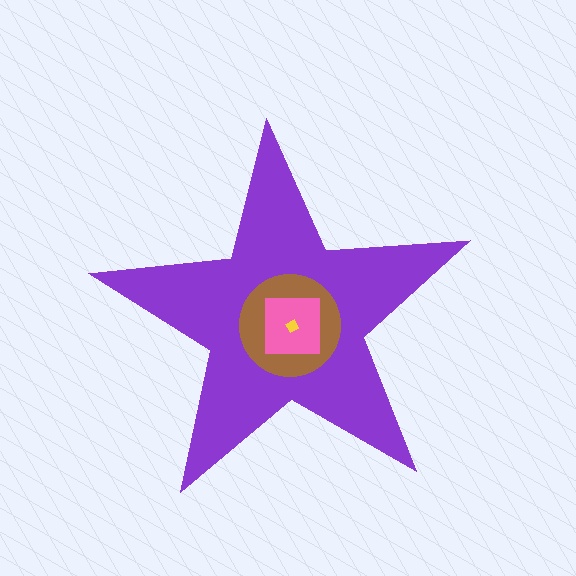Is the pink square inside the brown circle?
Yes.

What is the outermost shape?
The purple star.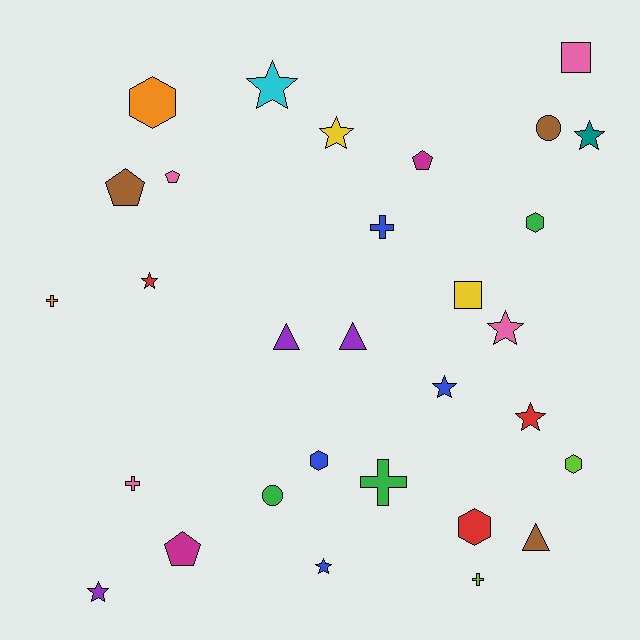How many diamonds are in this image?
There are no diamonds.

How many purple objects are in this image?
There are 3 purple objects.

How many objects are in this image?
There are 30 objects.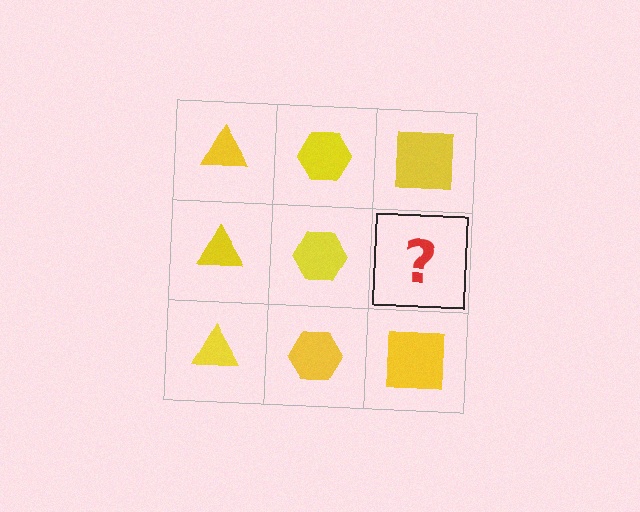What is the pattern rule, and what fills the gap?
The rule is that each column has a consistent shape. The gap should be filled with a yellow square.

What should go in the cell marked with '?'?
The missing cell should contain a yellow square.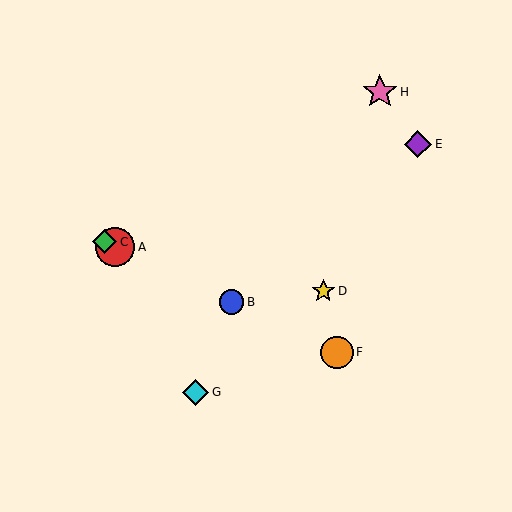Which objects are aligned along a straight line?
Objects A, B, C, F are aligned along a straight line.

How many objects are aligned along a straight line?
4 objects (A, B, C, F) are aligned along a straight line.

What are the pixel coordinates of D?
Object D is at (323, 291).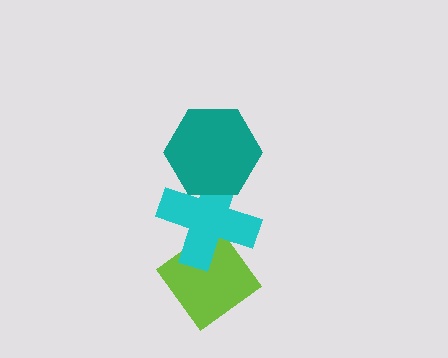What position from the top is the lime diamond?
The lime diamond is 3rd from the top.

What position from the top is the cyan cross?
The cyan cross is 2nd from the top.